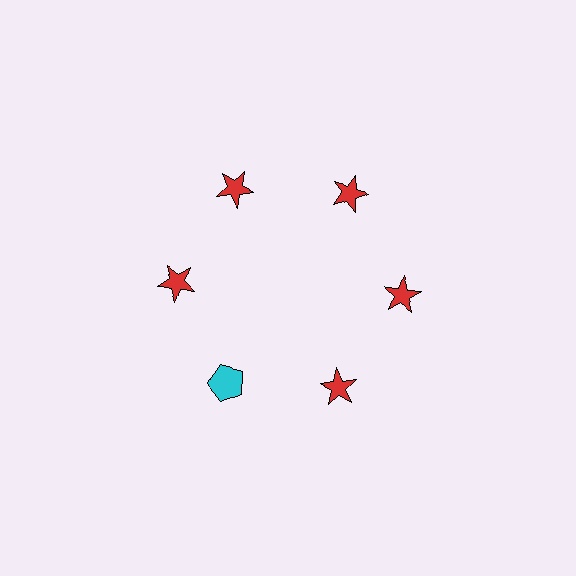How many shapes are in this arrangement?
There are 6 shapes arranged in a ring pattern.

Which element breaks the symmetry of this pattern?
The cyan pentagon at roughly the 7 o'clock position breaks the symmetry. All other shapes are red stars.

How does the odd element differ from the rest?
It differs in both color (cyan instead of red) and shape (pentagon instead of star).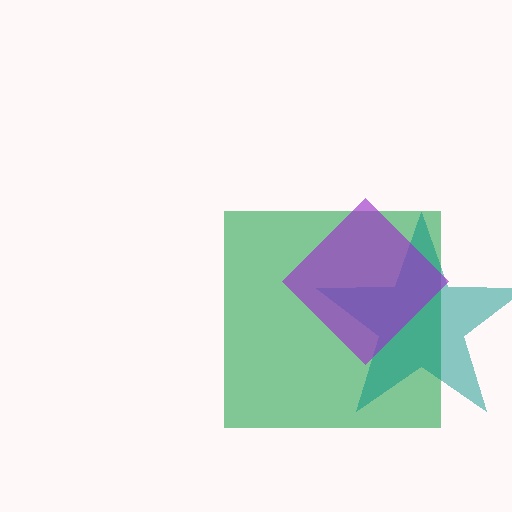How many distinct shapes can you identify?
There are 3 distinct shapes: a green square, a teal star, a purple diamond.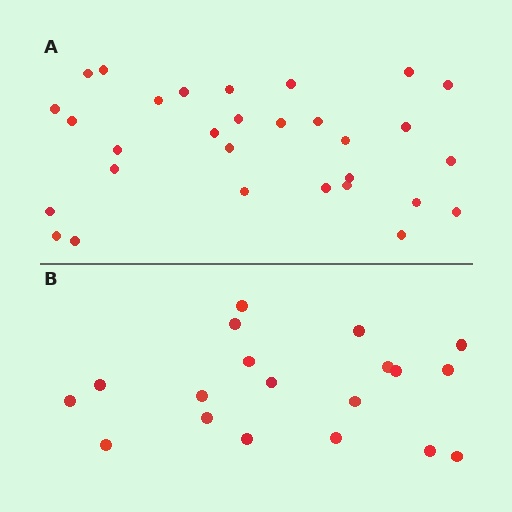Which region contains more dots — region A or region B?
Region A (the top region) has more dots.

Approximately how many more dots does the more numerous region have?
Region A has roughly 12 or so more dots than region B.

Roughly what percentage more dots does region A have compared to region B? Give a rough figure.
About 60% more.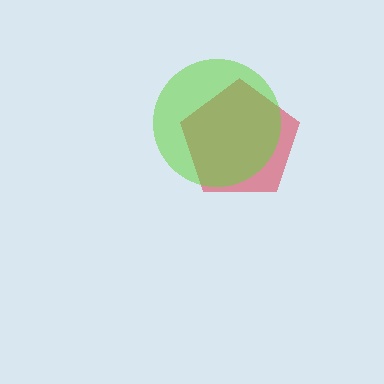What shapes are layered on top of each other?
The layered shapes are: a red pentagon, a lime circle.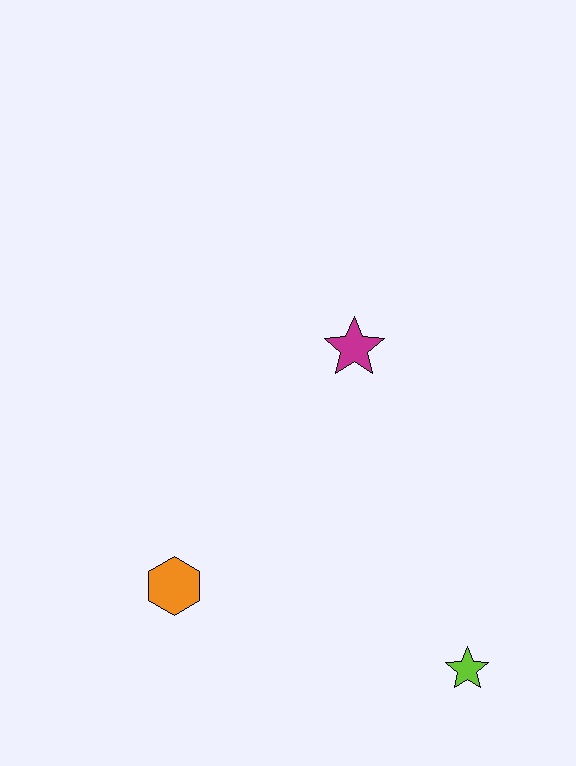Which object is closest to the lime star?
The orange hexagon is closest to the lime star.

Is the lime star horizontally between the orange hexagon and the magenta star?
No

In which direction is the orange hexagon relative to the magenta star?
The orange hexagon is below the magenta star.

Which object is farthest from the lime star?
The magenta star is farthest from the lime star.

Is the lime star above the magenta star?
No